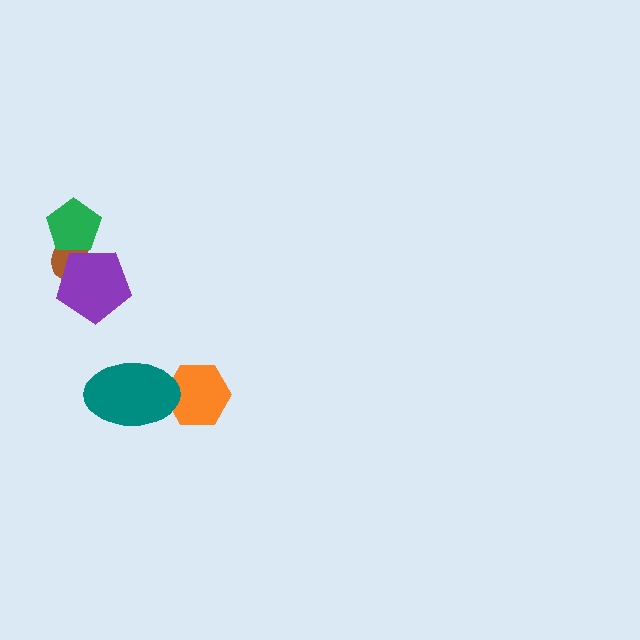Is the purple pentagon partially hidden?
No, no other shape covers it.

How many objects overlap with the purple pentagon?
1 object overlaps with the purple pentagon.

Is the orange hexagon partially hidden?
Yes, it is partially covered by another shape.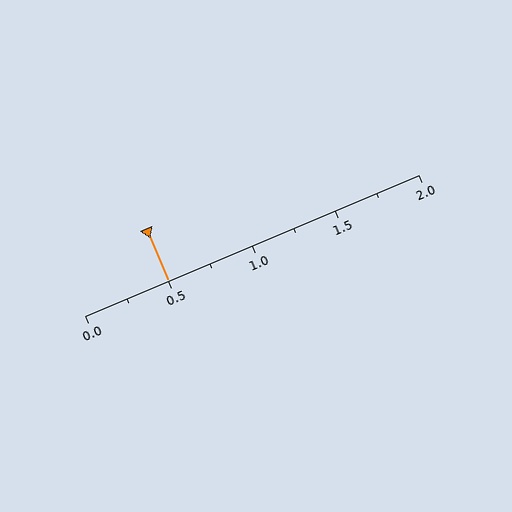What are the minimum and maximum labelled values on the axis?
The axis runs from 0.0 to 2.0.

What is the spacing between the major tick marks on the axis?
The major ticks are spaced 0.5 apart.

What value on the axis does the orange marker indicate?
The marker indicates approximately 0.5.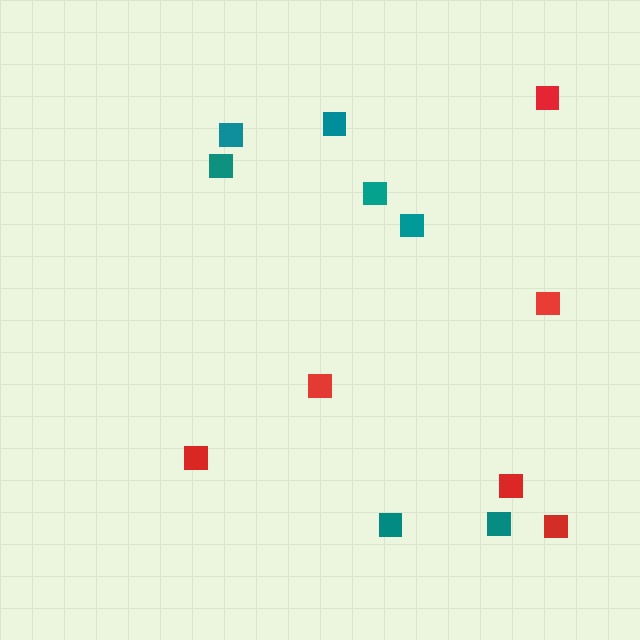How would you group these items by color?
There are 2 groups: one group of teal squares (7) and one group of red squares (6).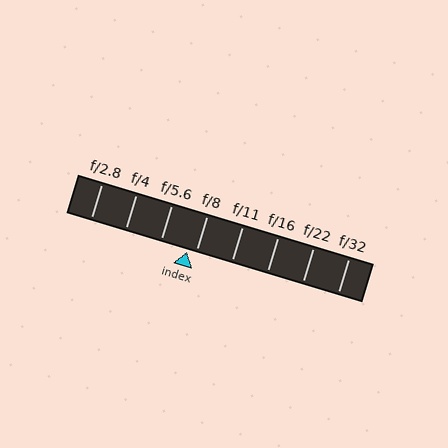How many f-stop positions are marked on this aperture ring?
There are 8 f-stop positions marked.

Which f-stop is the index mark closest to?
The index mark is closest to f/8.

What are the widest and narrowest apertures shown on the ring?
The widest aperture shown is f/2.8 and the narrowest is f/32.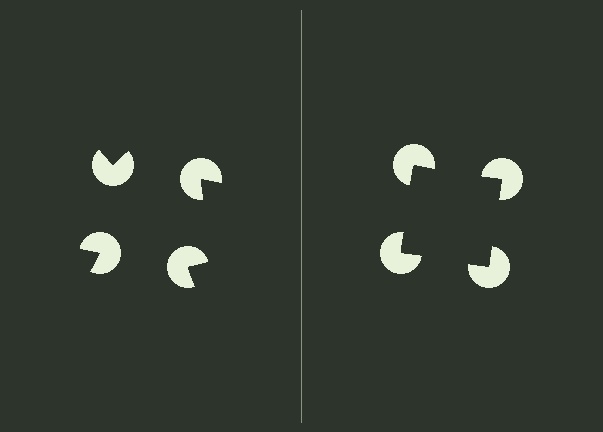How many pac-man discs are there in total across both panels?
8 — 4 on each side.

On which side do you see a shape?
An illusory square appears on the right side. On the left side the wedge cuts are rotated, so no coherent shape forms.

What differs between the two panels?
The pac-man discs are positioned identically on both sides; only the wedge orientations differ. On the right they align to a square; on the left they are misaligned.